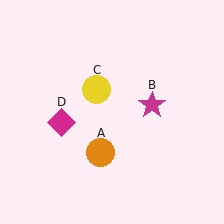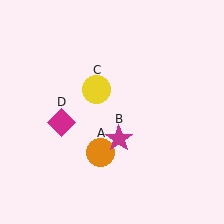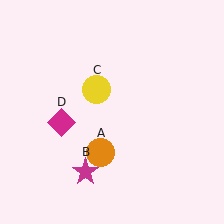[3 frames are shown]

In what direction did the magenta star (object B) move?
The magenta star (object B) moved down and to the left.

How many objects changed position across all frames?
1 object changed position: magenta star (object B).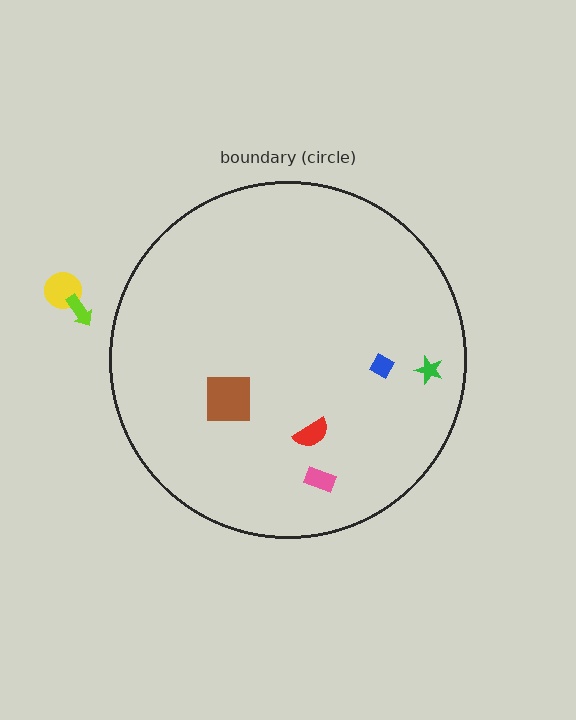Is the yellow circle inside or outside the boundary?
Outside.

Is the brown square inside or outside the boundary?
Inside.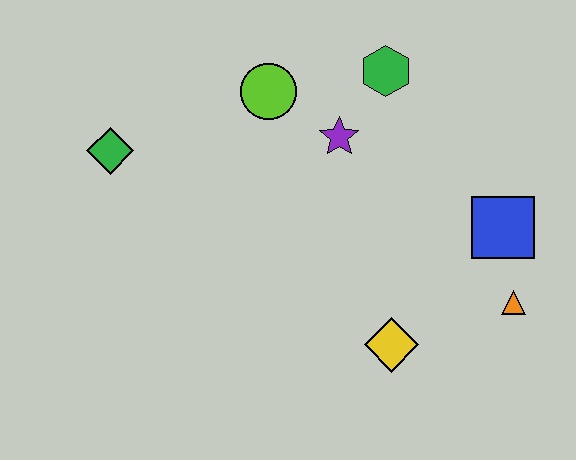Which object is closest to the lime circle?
The purple star is closest to the lime circle.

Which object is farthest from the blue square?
The green diamond is farthest from the blue square.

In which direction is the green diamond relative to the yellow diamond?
The green diamond is to the left of the yellow diamond.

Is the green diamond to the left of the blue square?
Yes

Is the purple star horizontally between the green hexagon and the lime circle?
Yes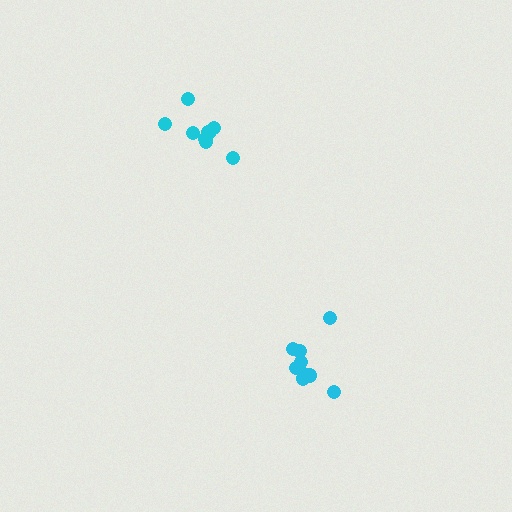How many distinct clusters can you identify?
There are 2 distinct clusters.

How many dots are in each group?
Group 1: 9 dots, Group 2: 9 dots (18 total).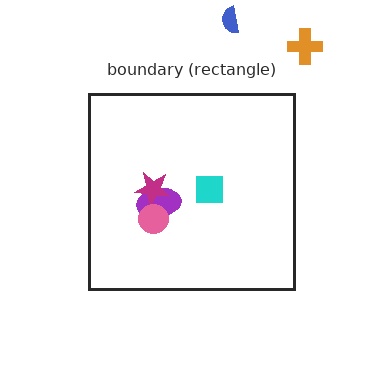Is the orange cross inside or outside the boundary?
Outside.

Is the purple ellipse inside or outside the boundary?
Inside.